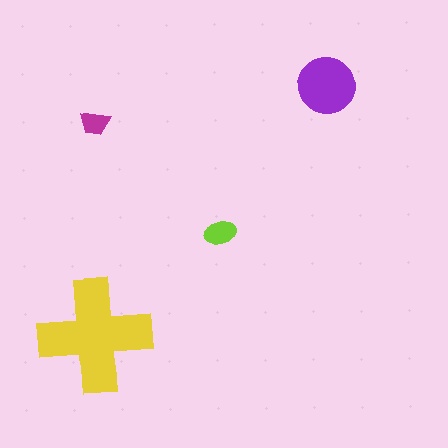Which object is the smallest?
The magenta trapezoid.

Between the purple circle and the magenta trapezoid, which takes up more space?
The purple circle.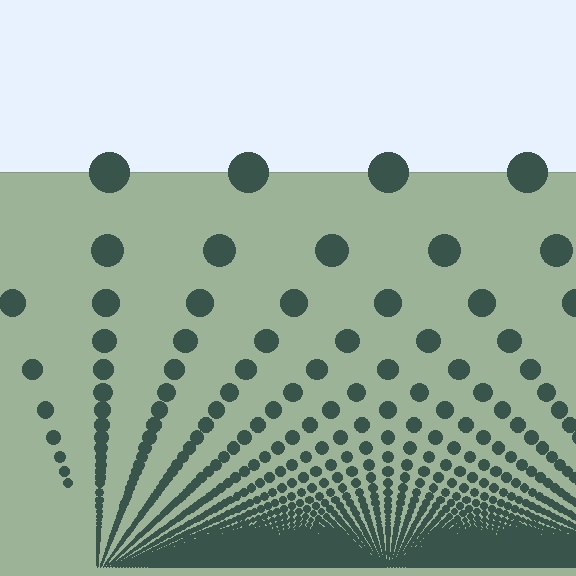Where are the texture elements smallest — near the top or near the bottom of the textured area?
Near the bottom.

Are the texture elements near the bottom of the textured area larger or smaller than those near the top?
Smaller. The gradient is inverted — elements near the bottom are smaller and denser.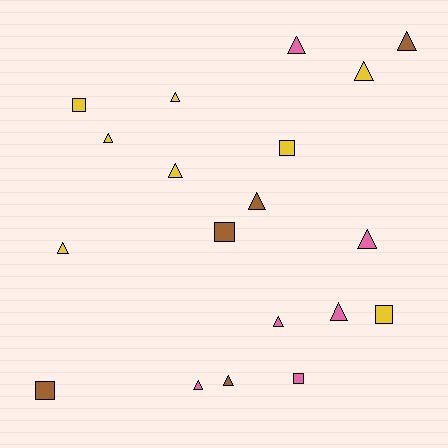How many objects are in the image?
There are 19 objects.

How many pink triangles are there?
There are 5 pink triangles.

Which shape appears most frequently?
Triangle, with 13 objects.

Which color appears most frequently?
Yellow, with 8 objects.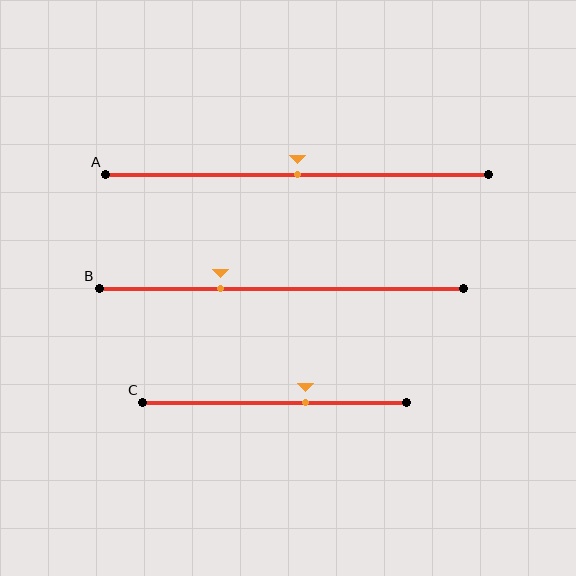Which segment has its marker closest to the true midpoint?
Segment A has its marker closest to the true midpoint.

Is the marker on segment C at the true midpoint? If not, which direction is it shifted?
No, the marker on segment C is shifted to the right by about 12% of the segment length.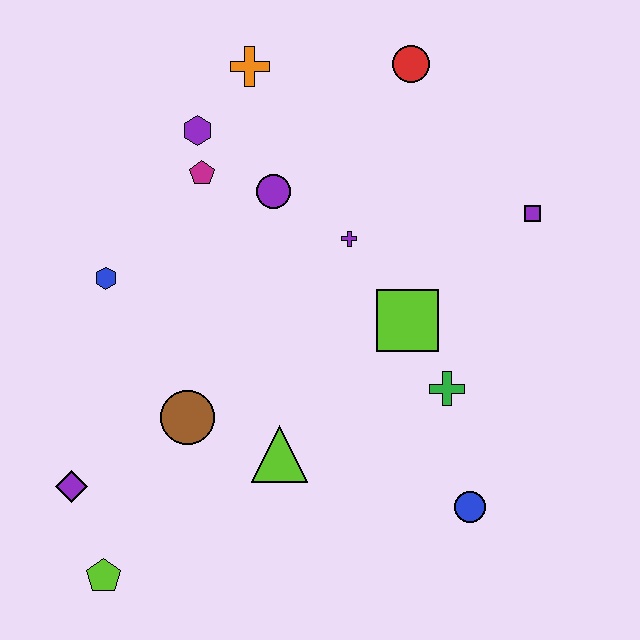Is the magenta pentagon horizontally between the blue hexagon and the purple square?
Yes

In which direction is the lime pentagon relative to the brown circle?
The lime pentagon is below the brown circle.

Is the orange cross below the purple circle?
No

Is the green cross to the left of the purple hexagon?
No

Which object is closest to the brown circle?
The lime triangle is closest to the brown circle.